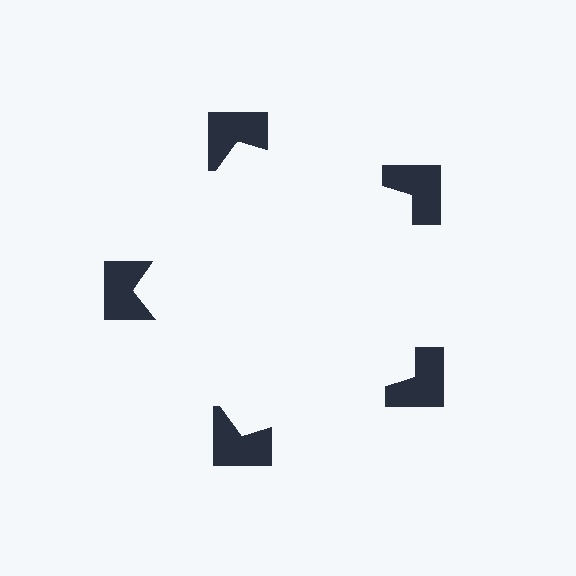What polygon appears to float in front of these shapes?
An illusory pentagon — its edges are inferred from the aligned wedge cuts in the notched squares, not physically drawn.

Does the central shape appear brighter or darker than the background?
It typically appears slightly brighter than the background, even though no actual brightness change is drawn.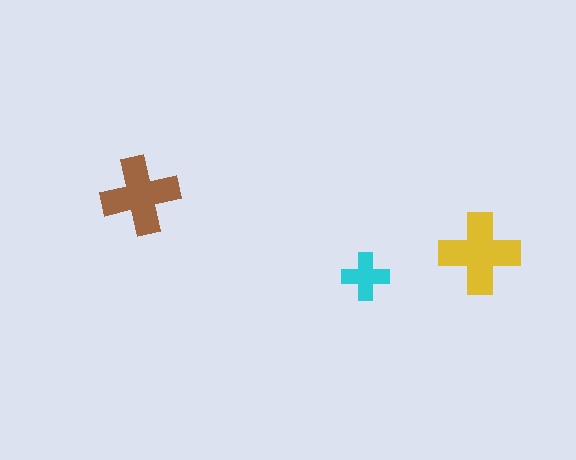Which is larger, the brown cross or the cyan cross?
The brown one.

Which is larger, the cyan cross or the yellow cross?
The yellow one.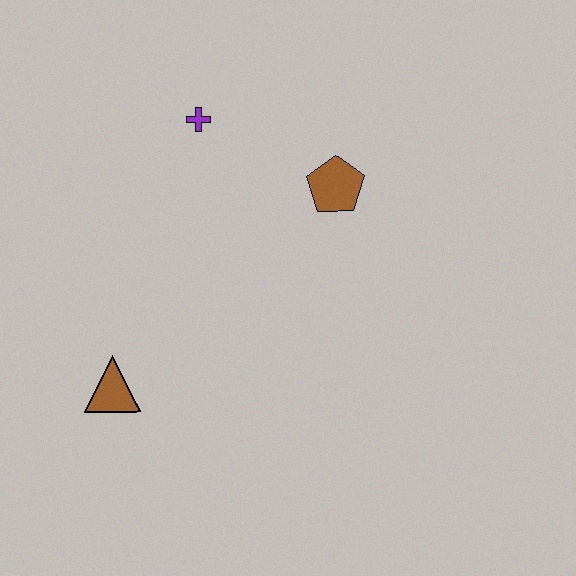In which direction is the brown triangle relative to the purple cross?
The brown triangle is below the purple cross.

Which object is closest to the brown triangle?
The purple cross is closest to the brown triangle.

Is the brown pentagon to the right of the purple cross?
Yes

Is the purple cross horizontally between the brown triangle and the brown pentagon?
Yes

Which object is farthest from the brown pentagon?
The brown triangle is farthest from the brown pentagon.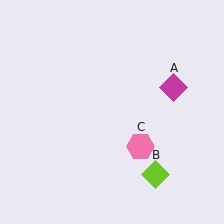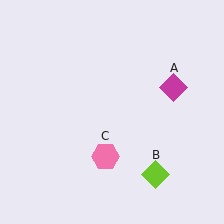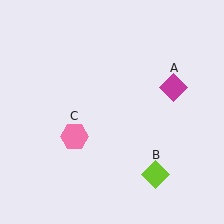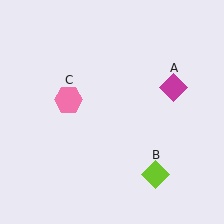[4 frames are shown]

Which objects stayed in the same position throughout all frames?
Magenta diamond (object A) and lime diamond (object B) remained stationary.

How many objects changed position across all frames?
1 object changed position: pink hexagon (object C).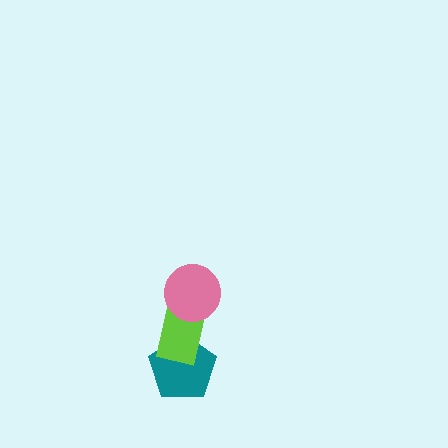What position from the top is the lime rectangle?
The lime rectangle is 2nd from the top.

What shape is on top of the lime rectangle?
The pink circle is on top of the lime rectangle.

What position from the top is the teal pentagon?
The teal pentagon is 3rd from the top.